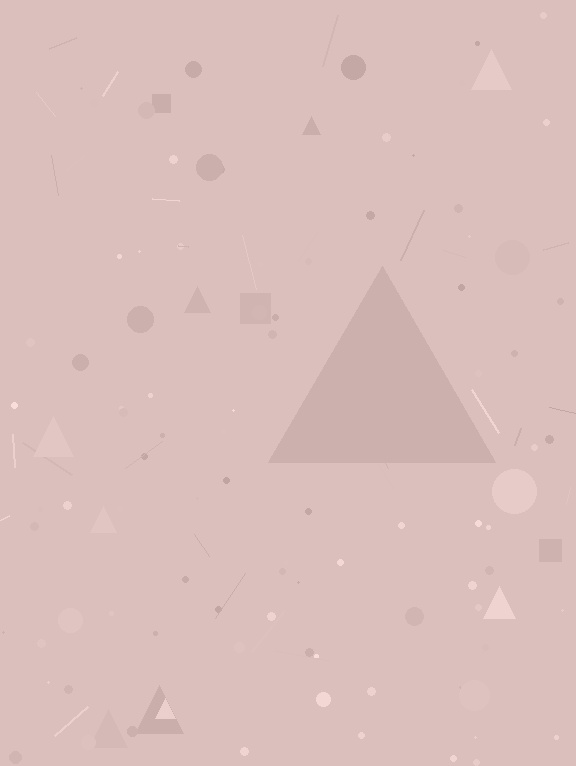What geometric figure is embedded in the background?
A triangle is embedded in the background.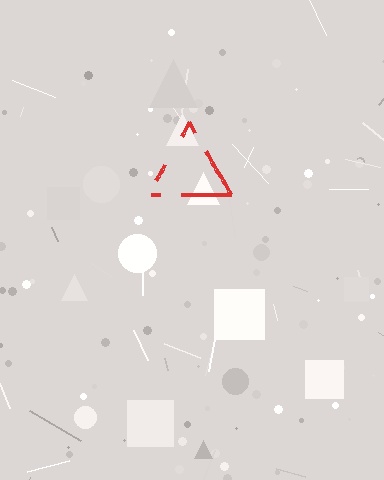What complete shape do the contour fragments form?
The contour fragments form a triangle.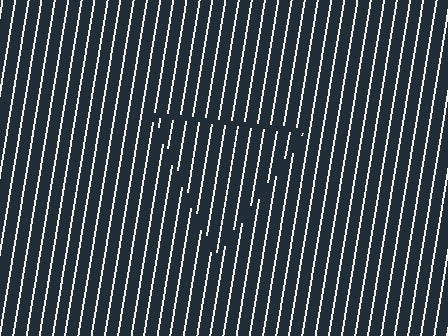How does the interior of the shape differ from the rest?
The interior of the shape contains the same grating, shifted by half a period — the contour is defined by the phase discontinuity where line-ends from the inner and outer gratings abut.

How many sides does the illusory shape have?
3 sides — the line-ends trace a triangle.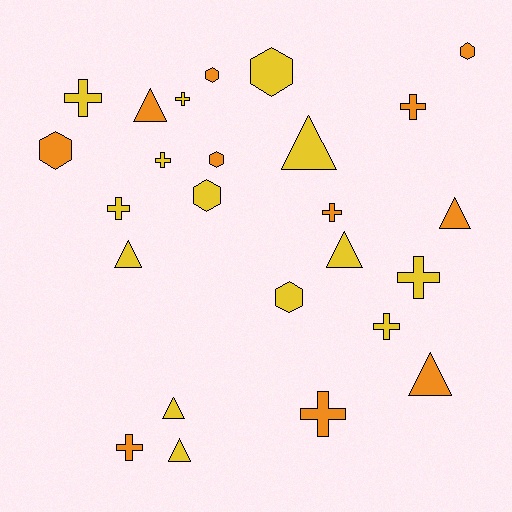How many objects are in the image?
There are 25 objects.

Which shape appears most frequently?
Cross, with 10 objects.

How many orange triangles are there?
There are 3 orange triangles.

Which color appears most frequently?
Yellow, with 14 objects.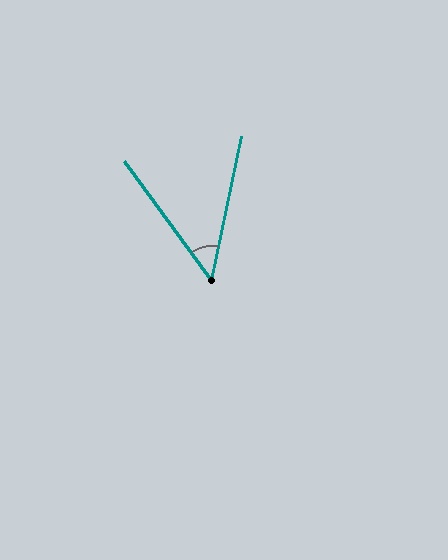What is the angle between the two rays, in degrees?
Approximately 48 degrees.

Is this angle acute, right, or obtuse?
It is acute.